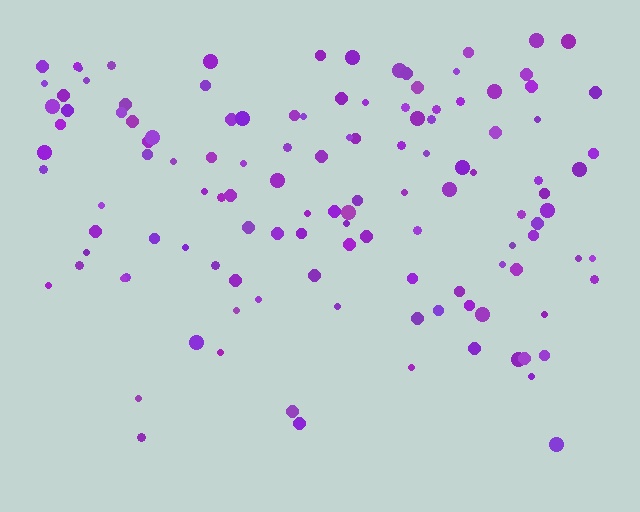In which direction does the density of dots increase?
From bottom to top, with the top side densest.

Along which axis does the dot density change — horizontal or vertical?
Vertical.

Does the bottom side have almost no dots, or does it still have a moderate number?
Still a moderate number, just noticeably fewer than the top.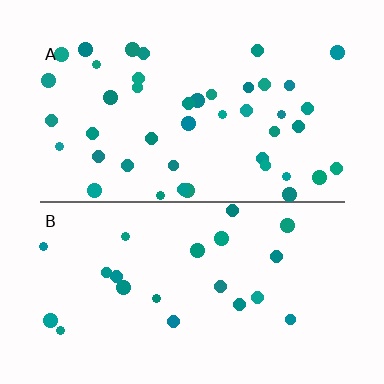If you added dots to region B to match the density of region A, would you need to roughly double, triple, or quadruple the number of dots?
Approximately double.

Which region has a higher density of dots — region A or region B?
A (the top).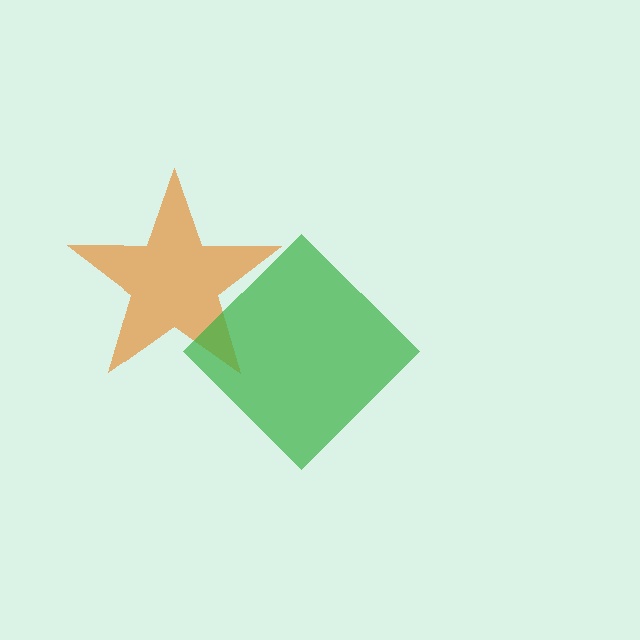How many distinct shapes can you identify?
There are 2 distinct shapes: an orange star, a green diamond.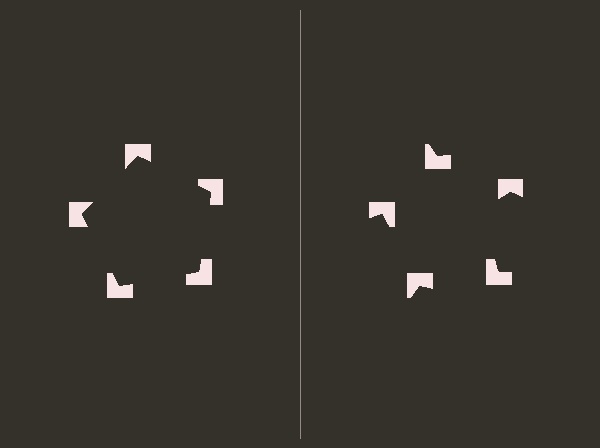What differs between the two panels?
The notched squares are positioned identically on both sides; only the wedge orientations differ. On the left they align to a pentagon; on the right they are misaligned.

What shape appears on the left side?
An illusory pentagon.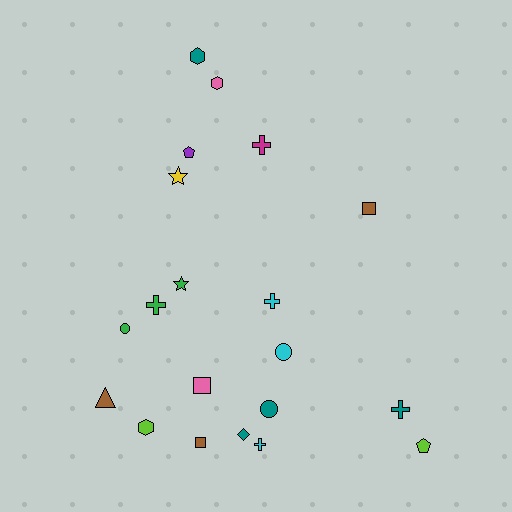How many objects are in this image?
There are 20 objects.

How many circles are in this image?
There are 3 circles.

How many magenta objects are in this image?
There is 1 magenta object.